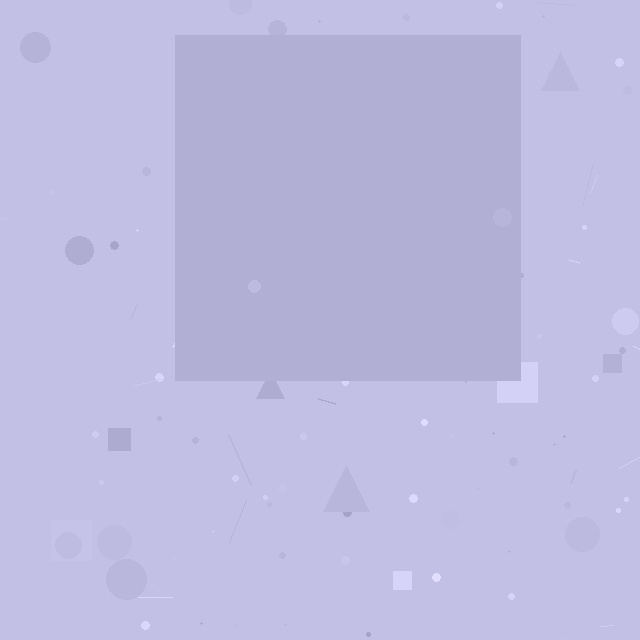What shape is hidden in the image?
A square is hidden in the image.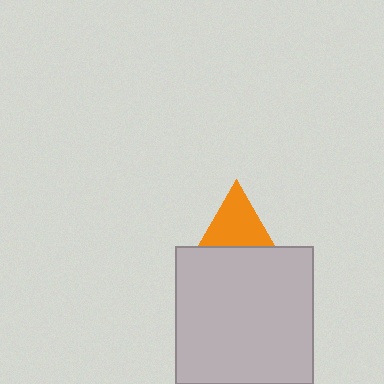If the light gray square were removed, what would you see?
You would see the complete orange triangle.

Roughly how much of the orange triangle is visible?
Most of it is visible (roughly 65%).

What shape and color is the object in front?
The object in front is a light gray square.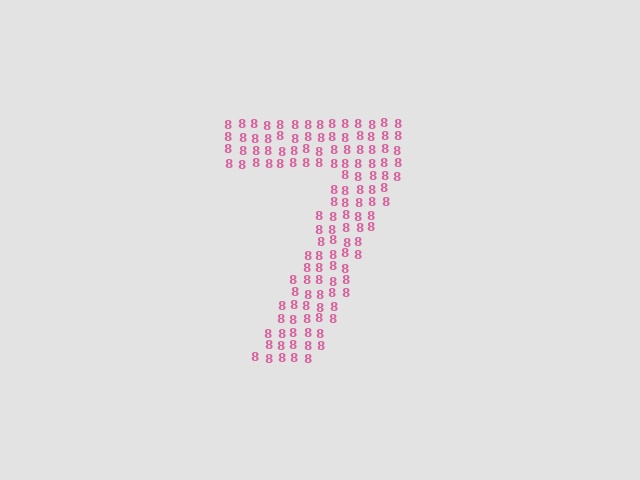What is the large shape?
The large shape is the digit 7.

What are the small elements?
The small elements are digit 8's.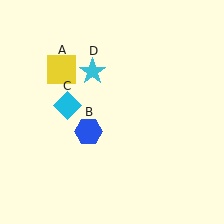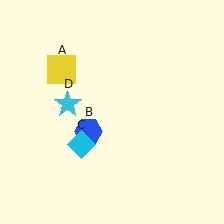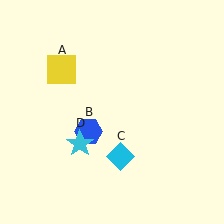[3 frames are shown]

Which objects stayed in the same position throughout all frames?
Yellow square (object A) and blue hexagon (object B) remained stationary.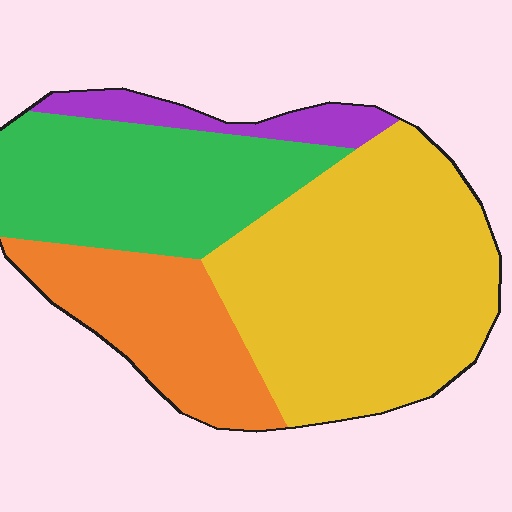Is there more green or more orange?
Green.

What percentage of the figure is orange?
Orange covers about 20% of the figure.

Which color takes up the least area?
Purple, at roughly 5%.